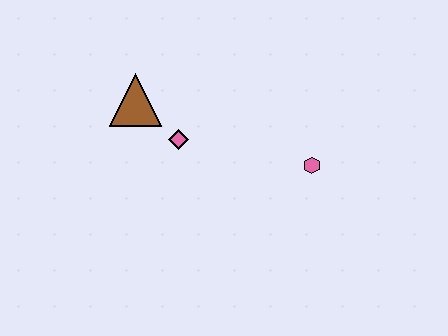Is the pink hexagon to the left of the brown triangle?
No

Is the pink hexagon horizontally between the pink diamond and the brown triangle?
No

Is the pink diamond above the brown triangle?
No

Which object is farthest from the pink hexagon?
The brown triangle is farthest from the pink hexagon.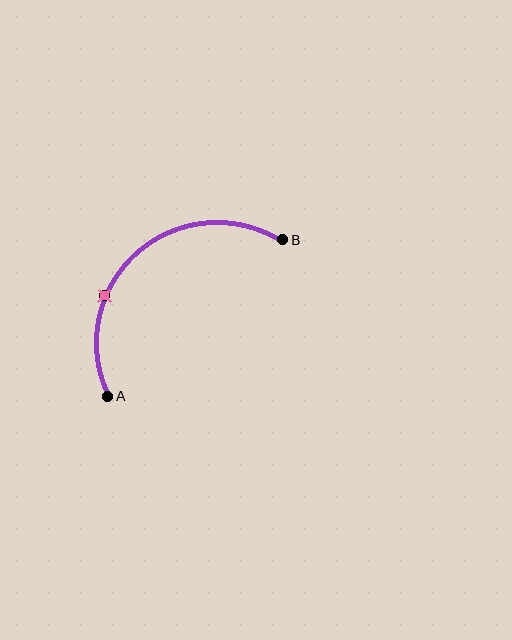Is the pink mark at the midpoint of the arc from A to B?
No. The pink mark lies on the arc but is closer to endpoint A. The arc midpoint would be at the point on the curve equidistant along the arc from both A and B.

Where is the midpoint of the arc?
The arc midpoint is the point on the curve farthest from the straight line joining A and B. It sits above and to the left of that line.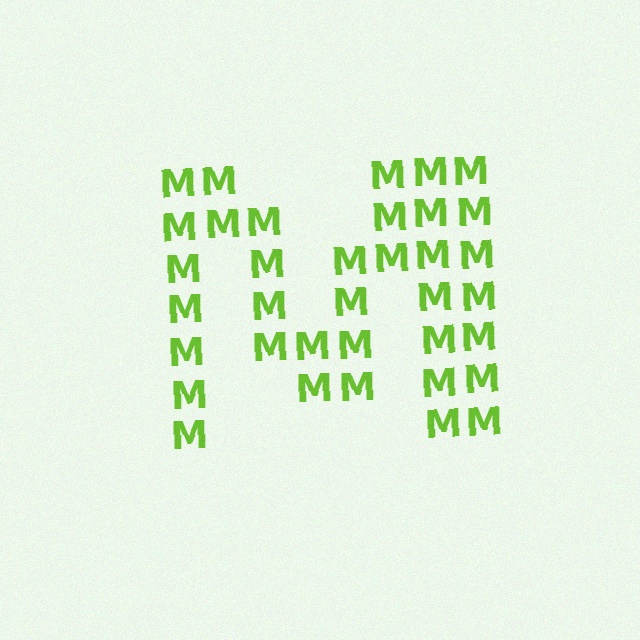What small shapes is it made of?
It is made of small letter M's.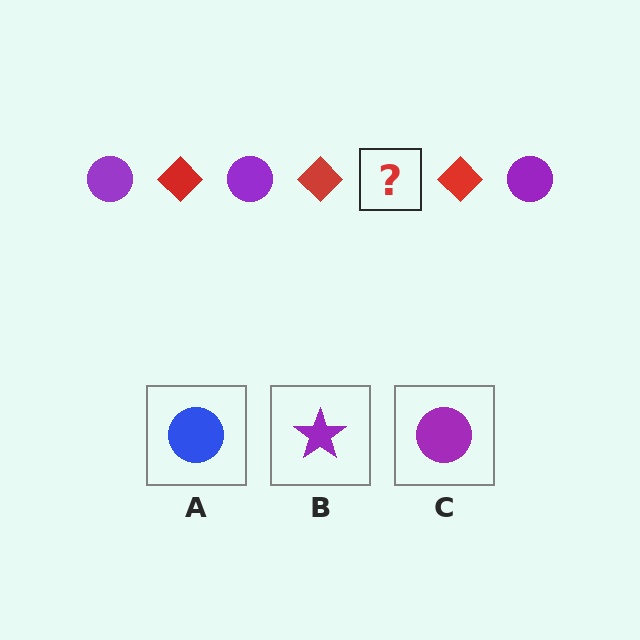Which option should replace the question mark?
Option C.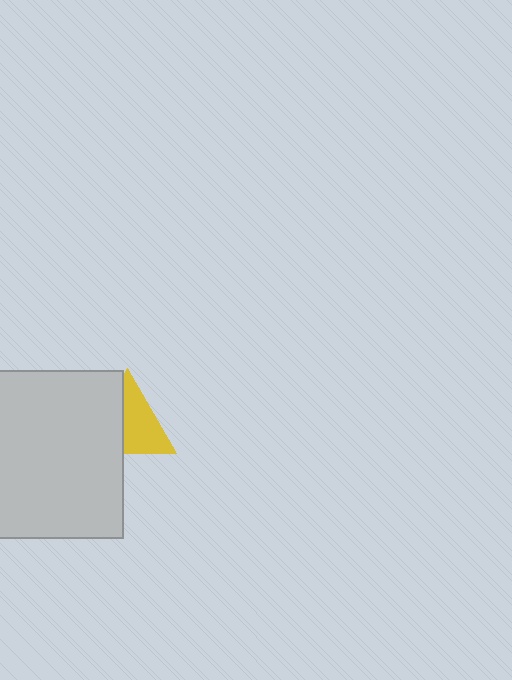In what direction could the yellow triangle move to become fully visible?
The yellow triangle could move right. That would shift it out from behind the light gray square entirely.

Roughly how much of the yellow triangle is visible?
About half of it is visible (roughly 58%).